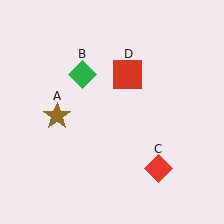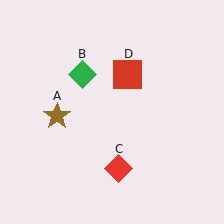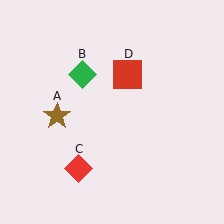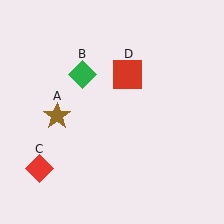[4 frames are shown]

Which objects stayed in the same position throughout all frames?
Brown star (object A) and green diamond (object B) and red square (object D) remained stationary.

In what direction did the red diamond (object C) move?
The red diamond (object C) moved left.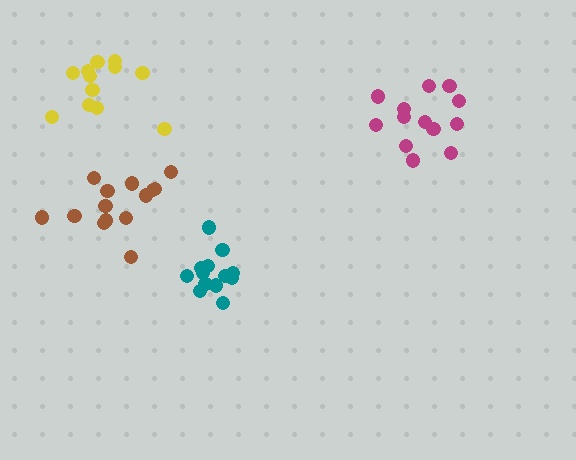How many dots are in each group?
Group 1: 13 dots, Group 2: 13 dots, Group 3: 12 dots, Group 4: 14 dots (52 total).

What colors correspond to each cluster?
The clusters are colored: magenta, teal, yellow, brown.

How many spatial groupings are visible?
There are 4 spatial groupings.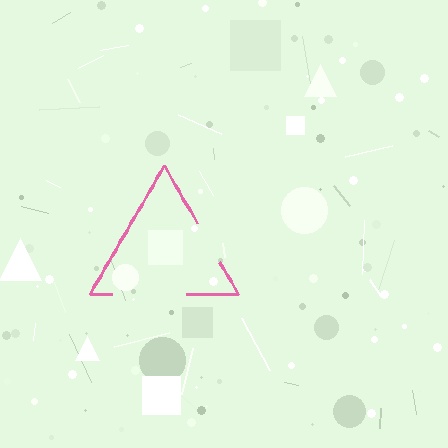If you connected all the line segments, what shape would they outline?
They would outline a triangle.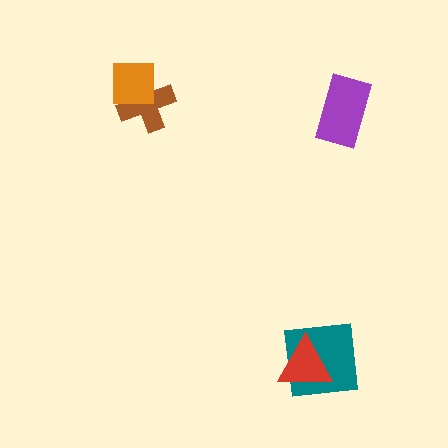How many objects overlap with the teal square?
1 object overlaps with the teal square.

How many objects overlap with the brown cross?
1 object overlaps with the brown cross.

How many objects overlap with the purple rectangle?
0 objects overlap with the purple rectangle.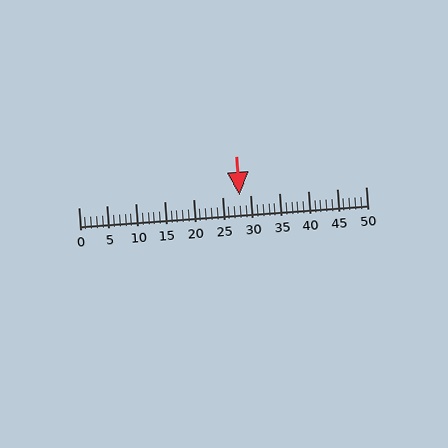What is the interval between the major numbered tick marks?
The major tick marks are spaced 5 units apart.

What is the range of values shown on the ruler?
The ruler shows values from 0 to 50.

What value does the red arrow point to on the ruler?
The red arrow points to approximately 28.